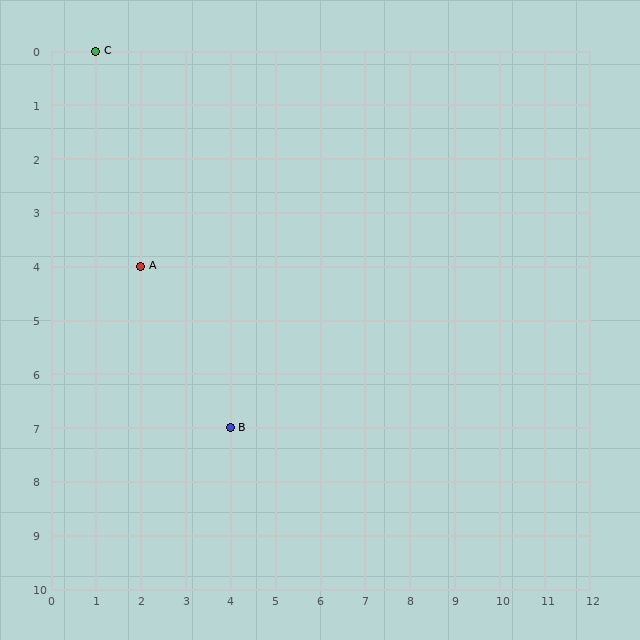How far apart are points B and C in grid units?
Points B and C are 3 columns and 7 rows apart (about 7.6 grid units diagonally).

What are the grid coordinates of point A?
Point A is at grid coordinates (2, 4).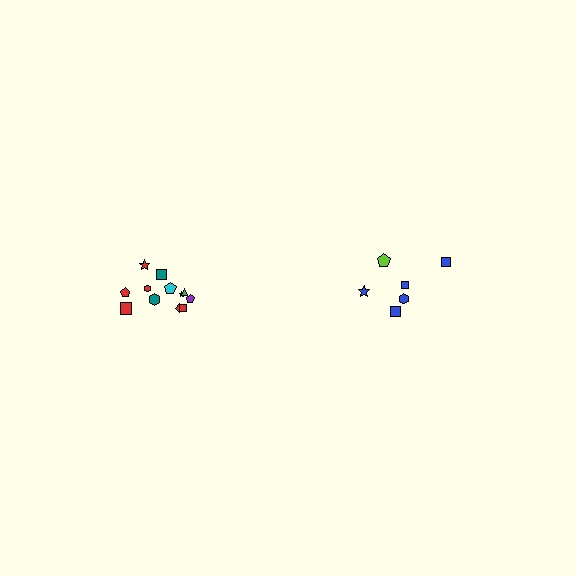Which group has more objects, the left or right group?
The left group.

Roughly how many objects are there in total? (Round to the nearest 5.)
Roughly 20 objects in total.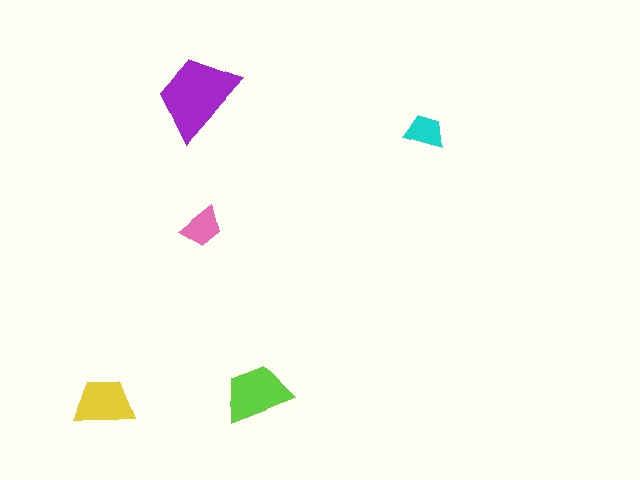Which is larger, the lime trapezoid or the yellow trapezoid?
The lime one.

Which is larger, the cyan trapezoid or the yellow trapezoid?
The yellow one.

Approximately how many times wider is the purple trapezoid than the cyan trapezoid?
About 2 times wider.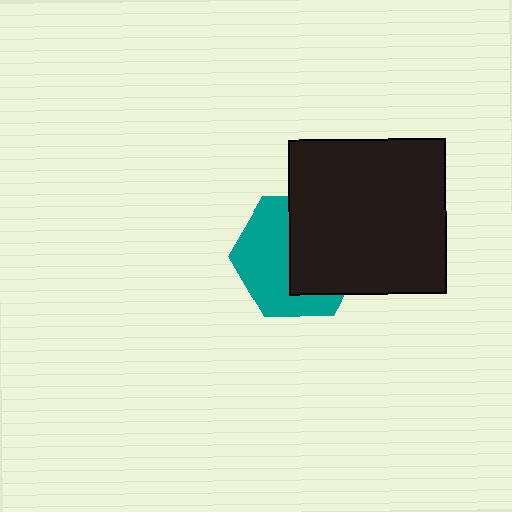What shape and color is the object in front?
The object in front is a black rectangle.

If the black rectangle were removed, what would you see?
You would see the complete teal hexagon.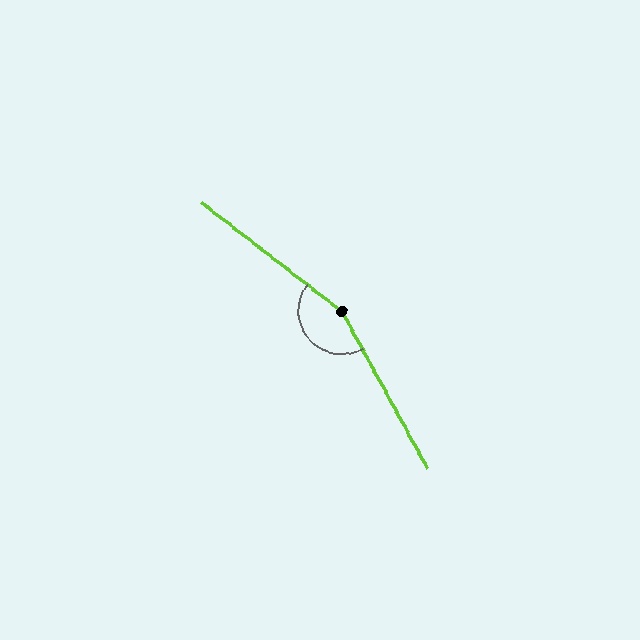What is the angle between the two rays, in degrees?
Approximately 156 degrees.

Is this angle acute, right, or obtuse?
It is obtuse.